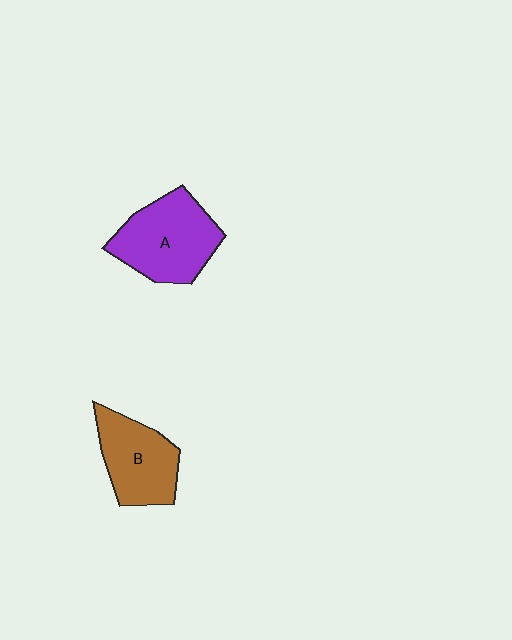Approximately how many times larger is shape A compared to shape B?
Approximately 1.2 times.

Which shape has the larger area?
Shape A (purple).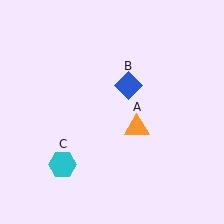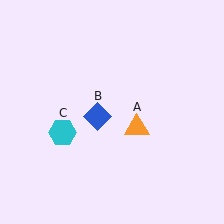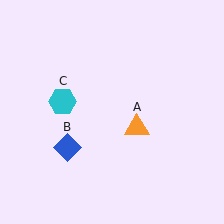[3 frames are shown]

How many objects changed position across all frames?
2 objects changed position: blue diamond (object B), cyan hexagon (object C).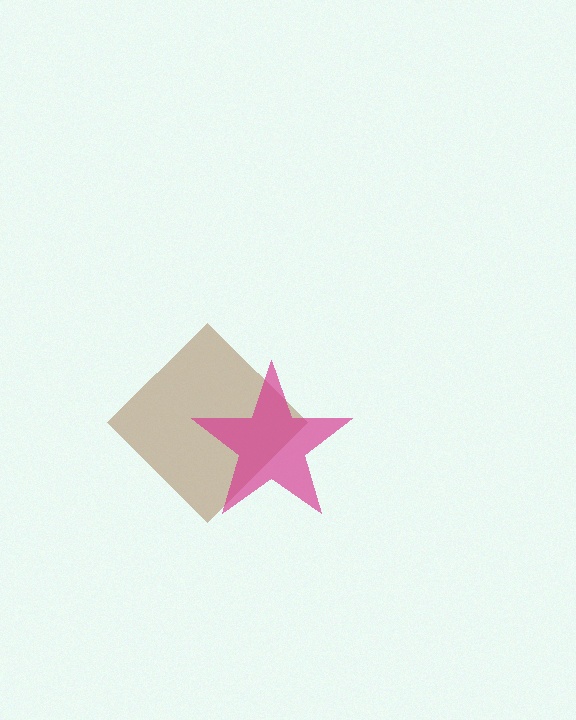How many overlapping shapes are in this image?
There are 2 overlapping shapes in the image.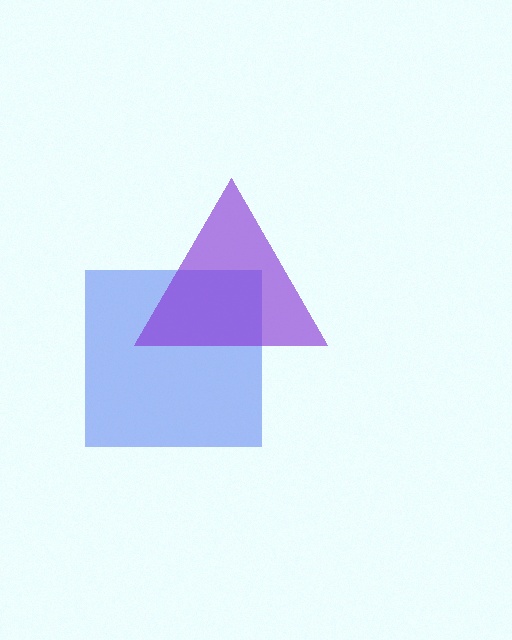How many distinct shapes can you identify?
There are 2 distinct shapes: a blue square, a purple triangle.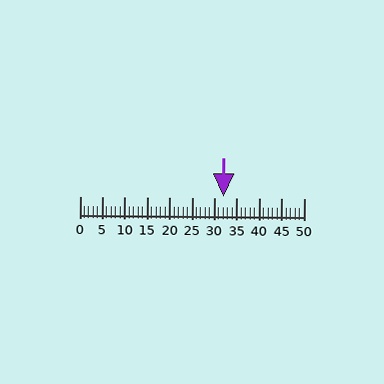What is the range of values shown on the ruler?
The ruler shows values from 0 to 50.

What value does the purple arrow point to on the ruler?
The purple arrow points to approximately 32.